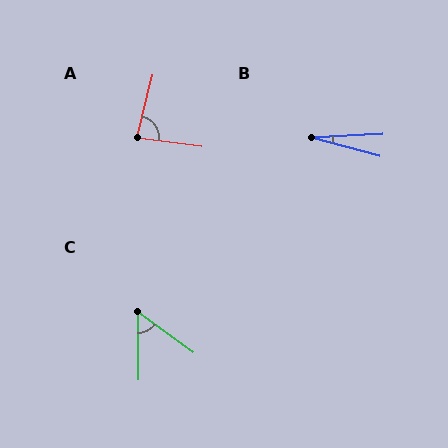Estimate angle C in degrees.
Approximately 54 degrees.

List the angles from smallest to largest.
B (18°), C (54°), A (84°).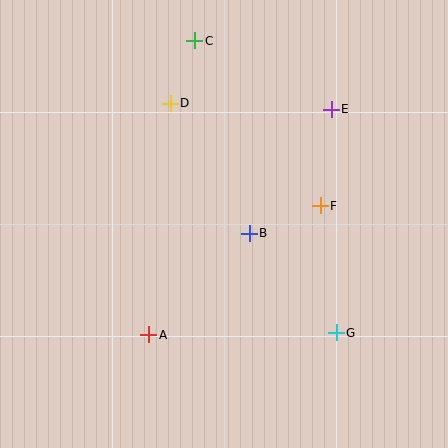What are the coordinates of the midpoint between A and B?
The midpoint between A and B is at (199, 284).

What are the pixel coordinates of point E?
Point E is at (331, 109).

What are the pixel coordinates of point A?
Point A is at (149, 335).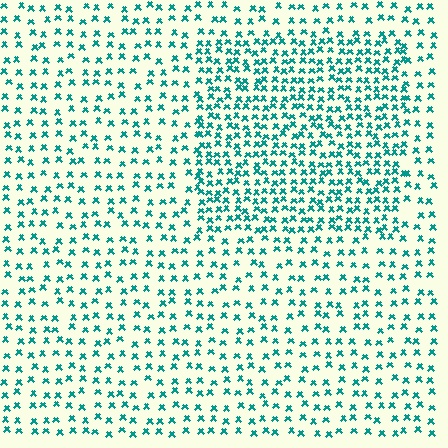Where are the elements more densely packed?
The elements are more densely packed inside the rectangle boundary.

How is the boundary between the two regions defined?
The boundary is defined by a change in element density (approximately 1.9x ratio). All elements are the same color, size, and shape.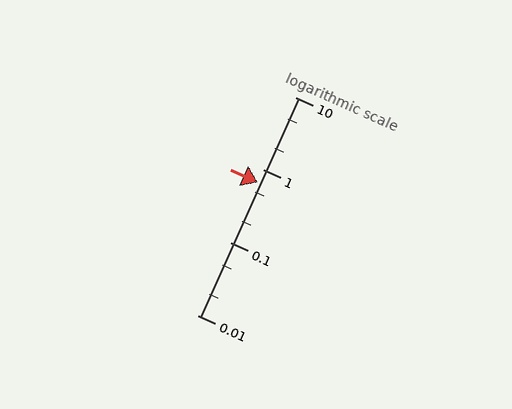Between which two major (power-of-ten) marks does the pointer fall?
The pointer is between 0.1 and 1.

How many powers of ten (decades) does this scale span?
The scale spans 3 decades, from 0.01 to 10.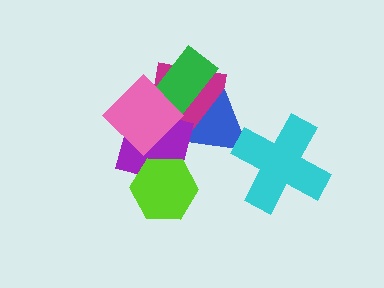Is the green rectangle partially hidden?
Yes, it is partially covered by another shape.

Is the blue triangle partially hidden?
Yes, it is partially covered by another shape.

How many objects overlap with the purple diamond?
4 objects overlap with the purple diamond.